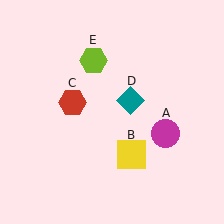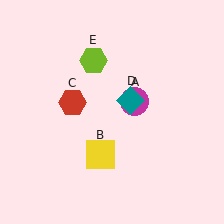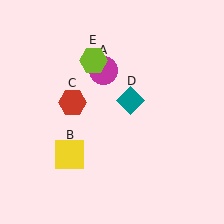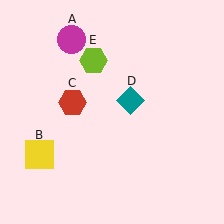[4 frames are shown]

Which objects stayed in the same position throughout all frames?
Red hexagon (object C) and teal diamond (object D) and lime hexagon (object E) remained stationary.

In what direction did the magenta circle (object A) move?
The magenta circle (object A) moved up and to the left.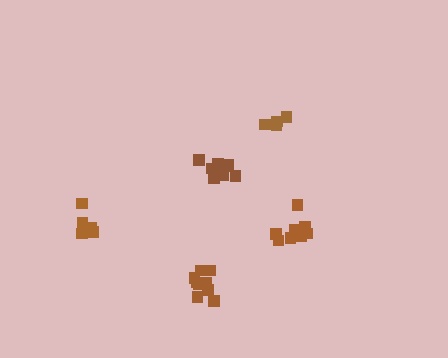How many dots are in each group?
Group 1: 6 dots, Group 2: 5 dots, Group 3: 9 dots, Group 4: 10 dots, Group 5: 9 dots (39 total).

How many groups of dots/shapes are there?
There are 5 groups.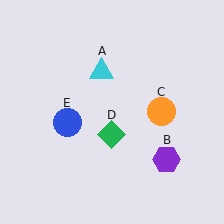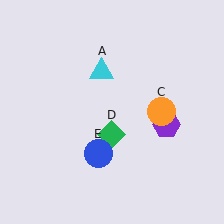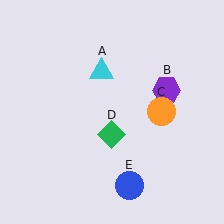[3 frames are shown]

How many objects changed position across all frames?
2 objects changed position: purple hexagon (object B), blue circle (object E).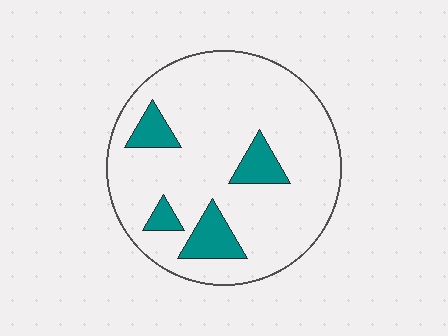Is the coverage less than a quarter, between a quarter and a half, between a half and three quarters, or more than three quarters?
Less than a quarter.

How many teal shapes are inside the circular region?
4.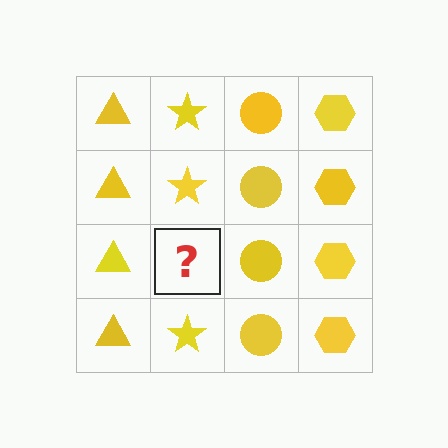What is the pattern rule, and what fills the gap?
The rule is that each column has a consistent shape. The gap should be filled with a yellow star.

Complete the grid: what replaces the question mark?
The question mark should be replaced with a yellow star.